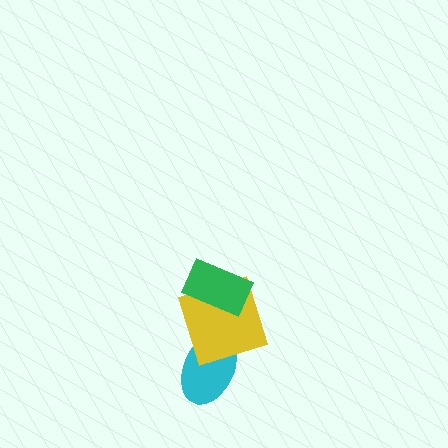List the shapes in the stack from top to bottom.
From top to bottom: the green rectangle, the yellow square, the cyan ellipse.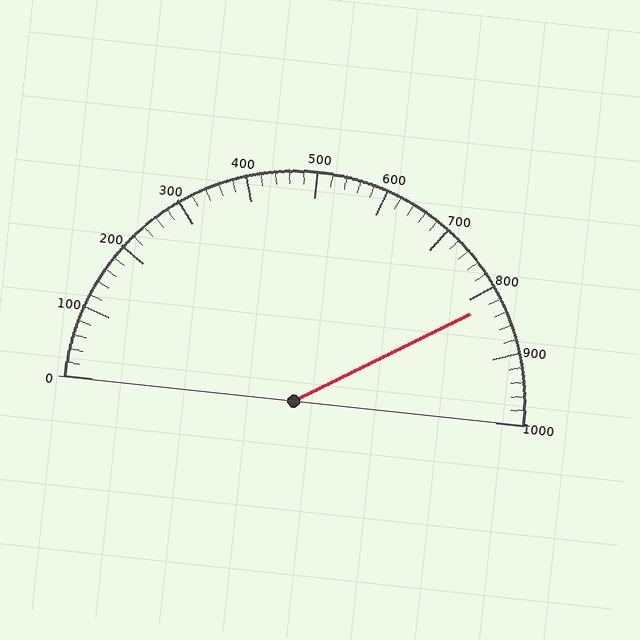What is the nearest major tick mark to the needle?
The nearest major tick mark is 800.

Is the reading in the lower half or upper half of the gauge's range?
The reading is in the upper half of the range (0 to 1000).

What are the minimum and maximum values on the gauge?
The gauge ranges from 0 to 1000.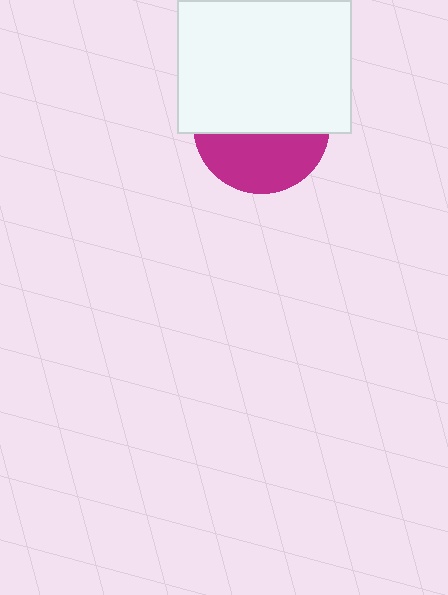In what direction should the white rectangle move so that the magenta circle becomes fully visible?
The white rectangle should move up. That is the shortest direction to clear the overlap and leave the magenta circle fully visible.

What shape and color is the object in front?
The object in front is a white rectangle.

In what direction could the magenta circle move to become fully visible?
The magenta circle could move down. That would shift it out from behind the white rectangle entirely.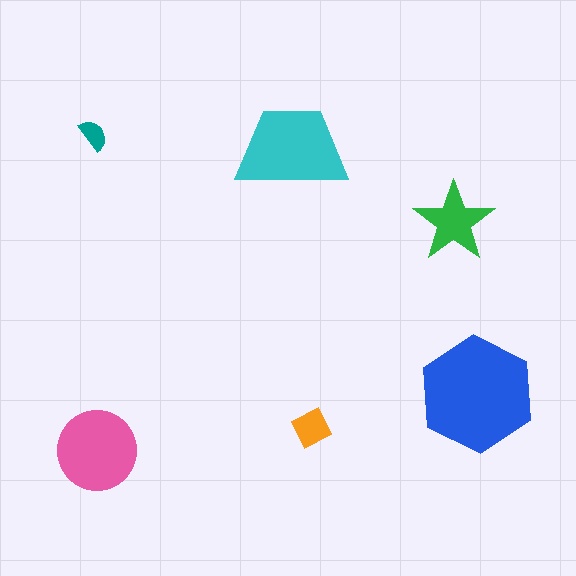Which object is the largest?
The blue hexagon.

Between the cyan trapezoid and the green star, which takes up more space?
The cyan trapezoid.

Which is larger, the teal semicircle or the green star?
The green star.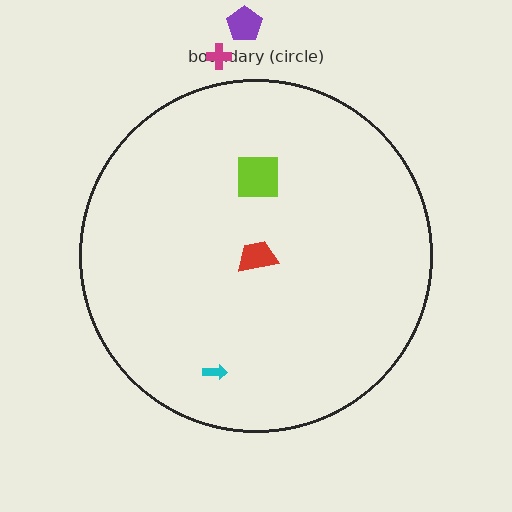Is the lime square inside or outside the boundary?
Inside.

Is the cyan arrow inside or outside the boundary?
Inside.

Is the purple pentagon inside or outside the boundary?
Outside.